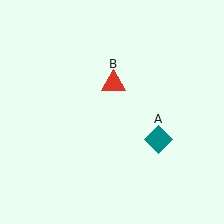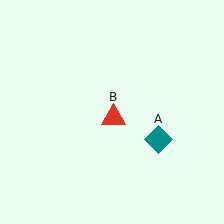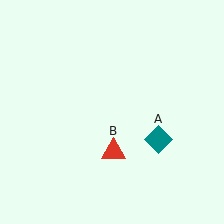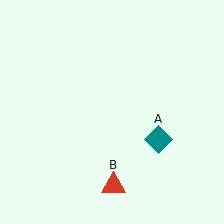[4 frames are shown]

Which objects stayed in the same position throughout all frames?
Teal diamond (object A) remained stationary.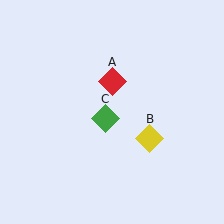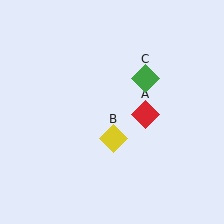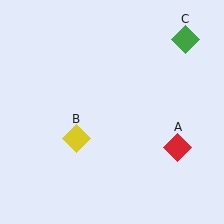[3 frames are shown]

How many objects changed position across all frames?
3 objects changed position: red diamond (object A), yellow diamond (object B), green diamond (object C).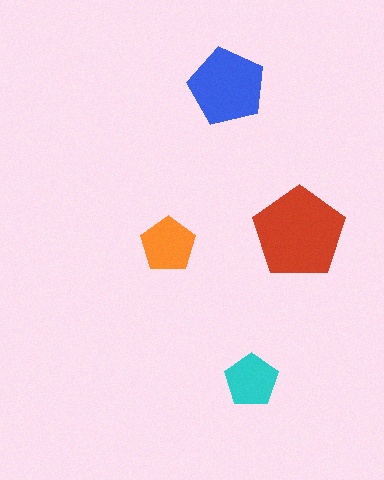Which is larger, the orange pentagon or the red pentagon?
The red one.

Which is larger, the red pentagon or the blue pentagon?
The red one.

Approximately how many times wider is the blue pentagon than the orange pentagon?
About 1.5 times wider.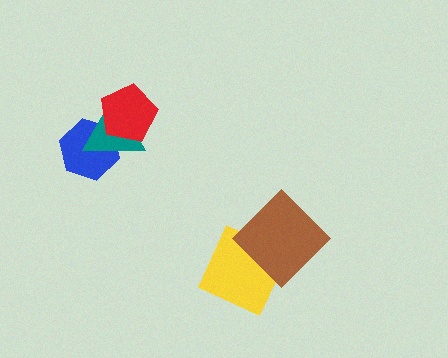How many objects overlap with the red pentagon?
2 objects overlap with the red pentagon.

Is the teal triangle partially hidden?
Yes, it is partially covered by another shape.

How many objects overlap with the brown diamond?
1 object overlaps with the brown diamond.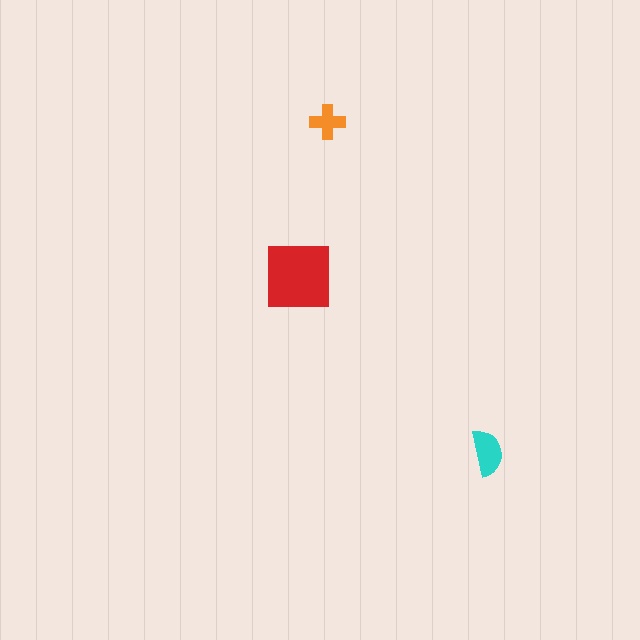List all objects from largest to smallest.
The red square, the cyan semicircle, the orange cross.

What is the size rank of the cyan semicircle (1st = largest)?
2nd.